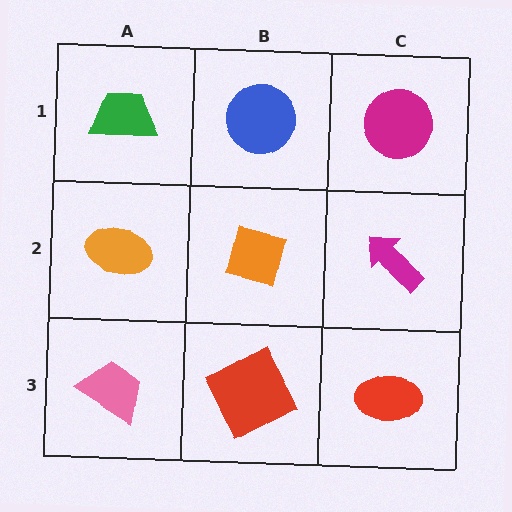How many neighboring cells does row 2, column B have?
4.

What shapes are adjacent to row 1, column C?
A magenta arrow (row 2, column C), a blue circle (row 1, column B).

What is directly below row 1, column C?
A magenta arrow.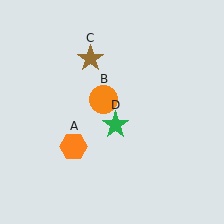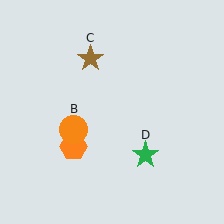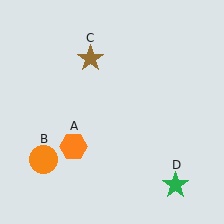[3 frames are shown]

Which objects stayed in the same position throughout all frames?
Orange hexagon (object A) and brown star (object C) remained stationary.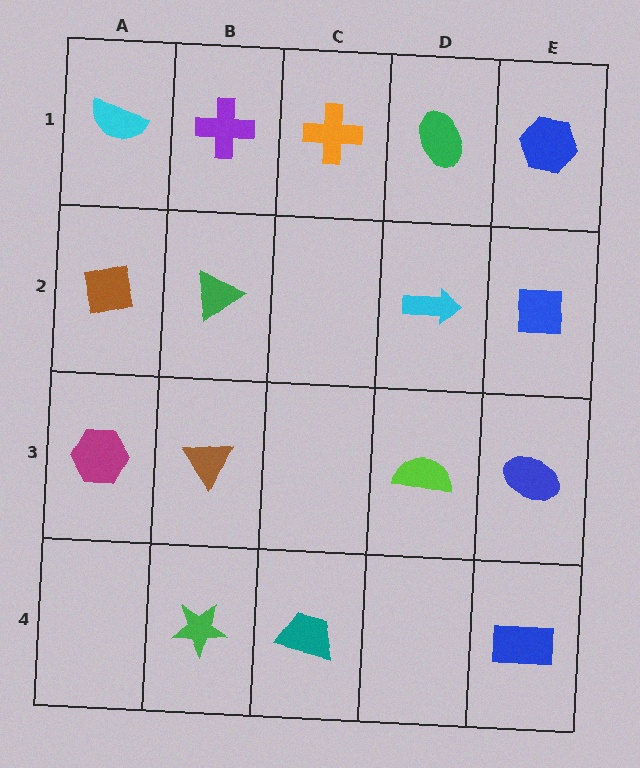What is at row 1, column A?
A cyan semicircle.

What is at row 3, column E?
A blue ellipse.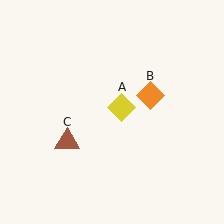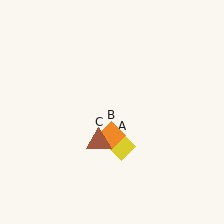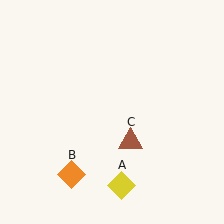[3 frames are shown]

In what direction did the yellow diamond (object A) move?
The yellow diamond (object A) moved down.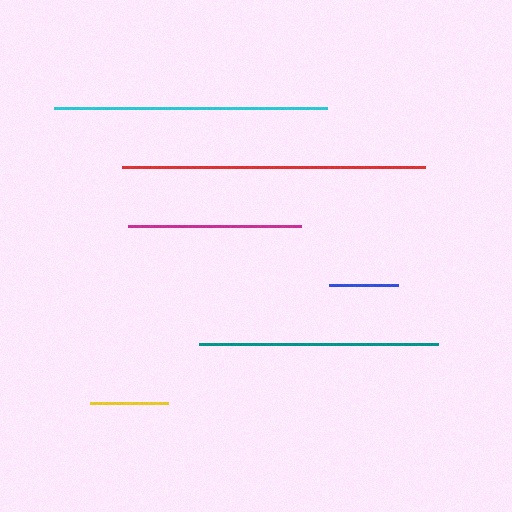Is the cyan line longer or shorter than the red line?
The red line is longer than the cyan line.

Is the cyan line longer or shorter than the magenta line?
The cyan line is longer than the magenta line.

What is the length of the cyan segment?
The cyan segment is approximately 273 pixels long.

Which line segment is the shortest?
The blue line is the shortest at approximately 69 pixels.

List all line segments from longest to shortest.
From longest to shortest: red, cyan, teal, magenta, yellow, blue.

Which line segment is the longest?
The red line is the longest at approximately 303 pixels.